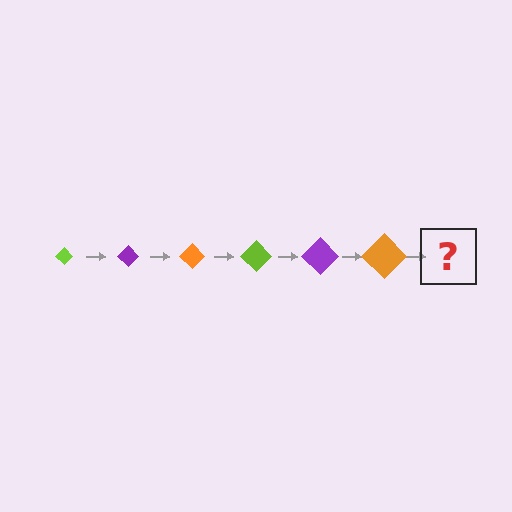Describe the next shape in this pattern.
It should be a lime diamond, larger than the previous one.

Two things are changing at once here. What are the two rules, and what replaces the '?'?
The two rules are that the diamond grows larger each step and the color cycles through lime, purple, and orange. The '?' should be a lime diamond, larger than the previous one.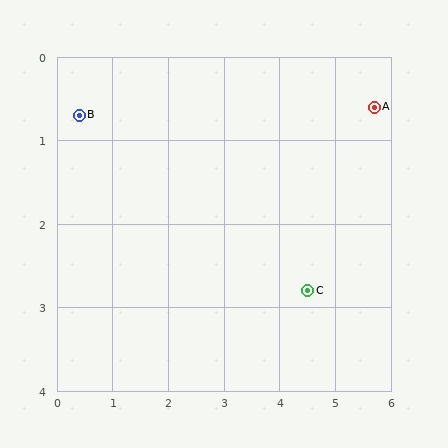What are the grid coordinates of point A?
Point A is at approximately (5.7, 0.6).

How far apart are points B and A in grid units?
Points B and A are about 5.3 grid units apart.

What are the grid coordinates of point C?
Point C is at approximately (4.5, 2.8).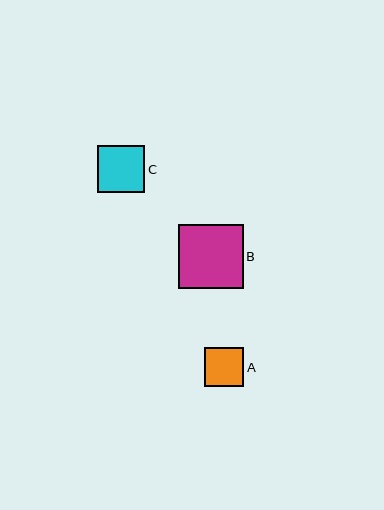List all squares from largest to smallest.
From largest to smallest: B, C, A.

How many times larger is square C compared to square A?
Square C is approximately 1.2 times the size of square A.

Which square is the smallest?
Square A is the smallest with a size of approximately 39 pixels.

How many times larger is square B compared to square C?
Square B is approximately 1.4 times the size of square C.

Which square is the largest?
Square B is the largest with a size of approximately 64 pixels.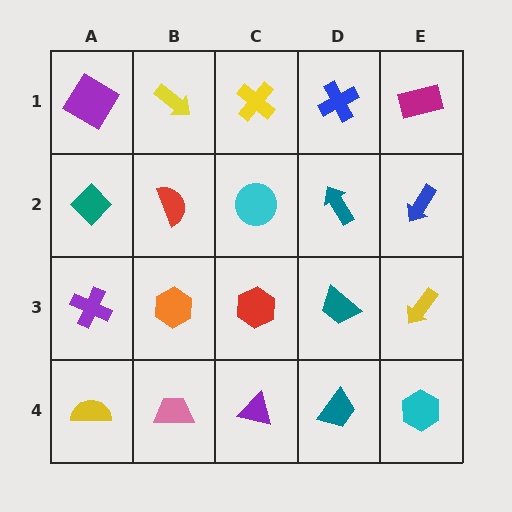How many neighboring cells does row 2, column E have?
3.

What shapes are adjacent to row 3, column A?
A teal diamond (row 2, column A), a yellow semicircle (row 4, column A), an orange hexagon (row 3, column B).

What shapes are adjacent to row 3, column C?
A cyan circle (row 2, column C), a purple triangle (row 4, column C), an orange hexagon (row 3, column B), a teal trapezoid (row 3, column D).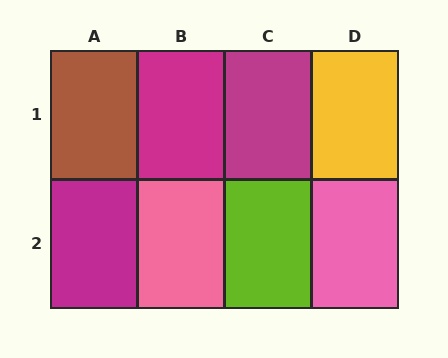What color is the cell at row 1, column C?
Magenta.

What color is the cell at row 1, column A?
Brown.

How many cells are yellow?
1 cell is yellow.